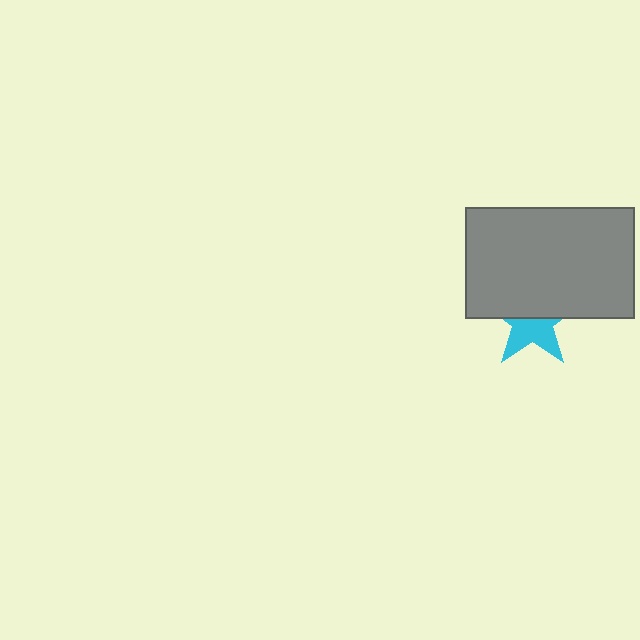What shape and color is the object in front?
The object in front is a gray rectangle.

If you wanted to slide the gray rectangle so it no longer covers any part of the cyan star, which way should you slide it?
Slide it up — that is the most direct way to separate the two shapes.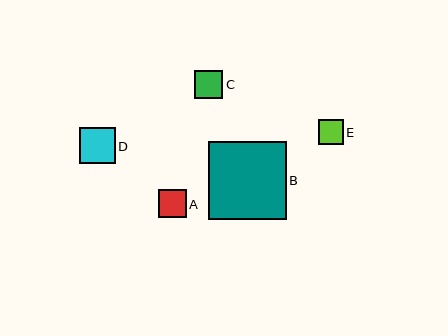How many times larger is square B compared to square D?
Square B is approximately 2.2 times the size of square D.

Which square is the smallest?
Square E is the smallest with a size of approximately 25 pixels.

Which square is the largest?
Square B is the largest with a size of approximately 78 pixels.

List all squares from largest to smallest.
From largest to smallest: B, D, C, A, E.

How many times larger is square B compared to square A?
Square B is approximately 2.8 times the size of square A.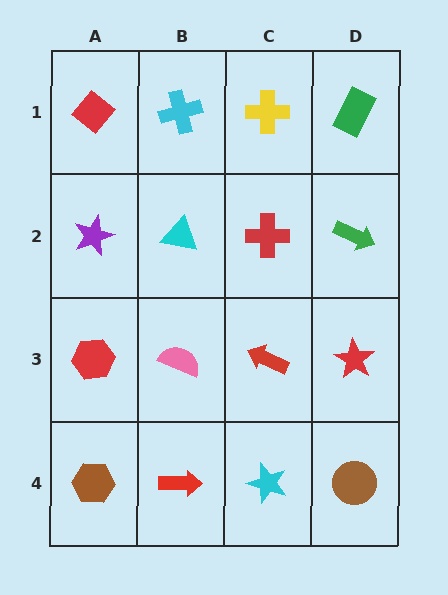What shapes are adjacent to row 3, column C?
A red cross (row 2, column C), a cyan star (row 4, column C), a pink semicircle (row 3, column B), a red star (row 3, column D).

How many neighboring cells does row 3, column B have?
4.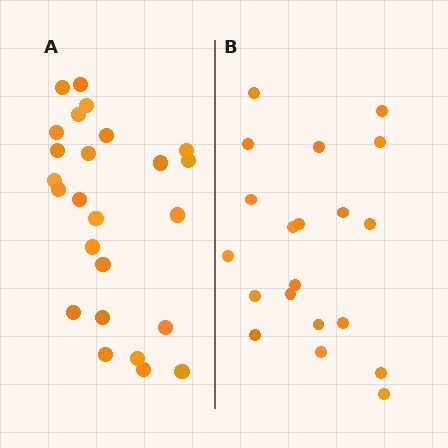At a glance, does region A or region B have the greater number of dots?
Region A (the left region) has more dots.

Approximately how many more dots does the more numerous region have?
Region A has about 5 more dots than region B.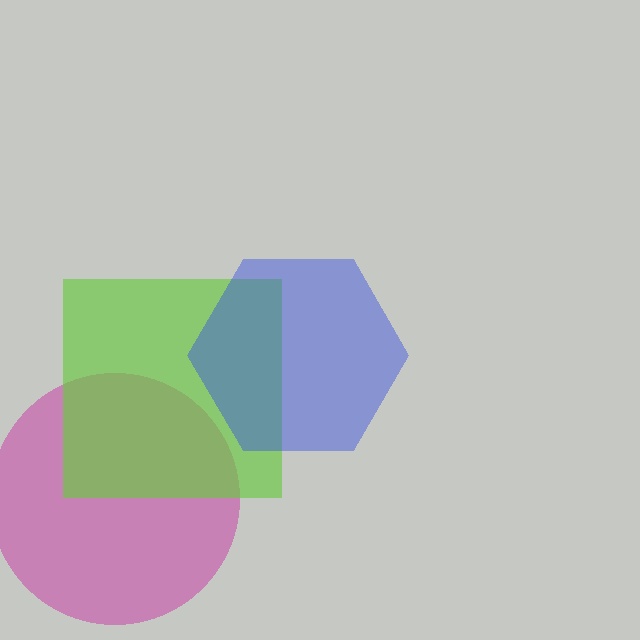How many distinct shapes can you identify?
There are 3 distinct shapes: a magenta circle, a lime square, a blue hexagon.